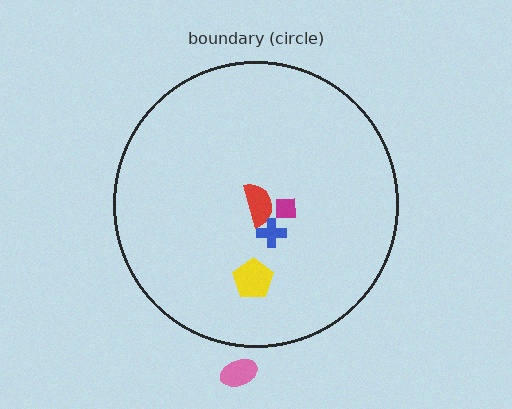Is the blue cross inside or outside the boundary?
Inside.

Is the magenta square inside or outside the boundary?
Inside.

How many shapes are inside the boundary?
4 inside, 1 outside.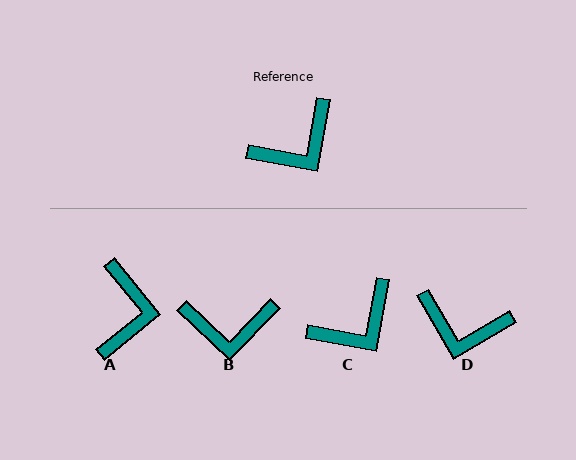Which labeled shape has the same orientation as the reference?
C.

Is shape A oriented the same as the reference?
No, it is off by about 50 degrees.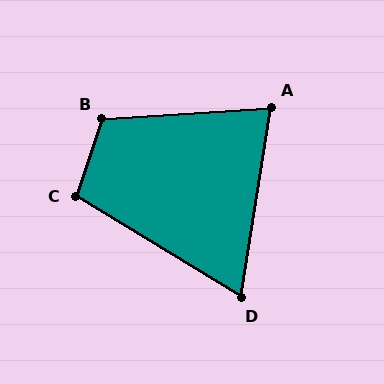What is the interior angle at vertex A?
Approximately 77 degrees (acute).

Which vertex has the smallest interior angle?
D, at approximately 68 degrees.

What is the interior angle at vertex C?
Approximately 103 degrees (obtuse).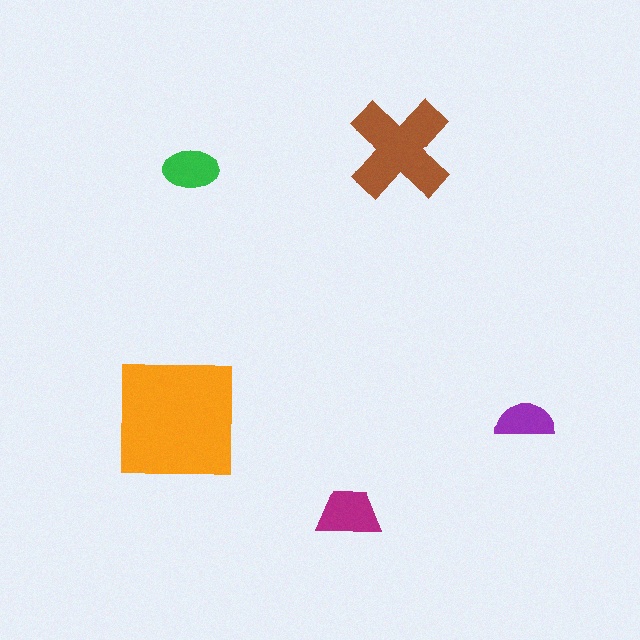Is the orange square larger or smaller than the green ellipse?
Larger.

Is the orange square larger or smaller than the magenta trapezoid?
Larger.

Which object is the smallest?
The purple semicircle.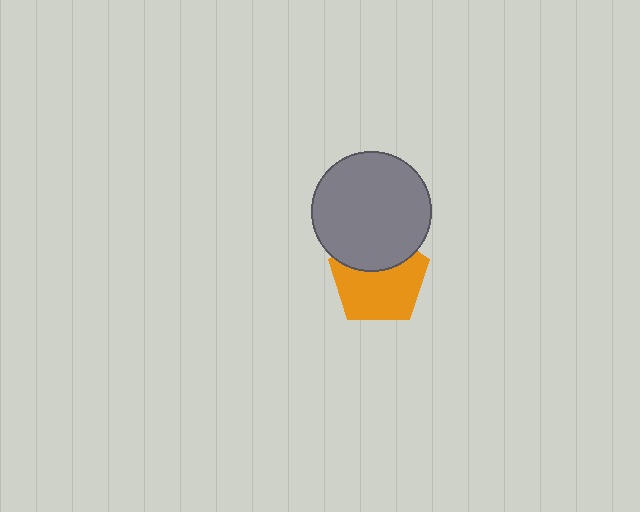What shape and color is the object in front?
The object in front is a gray circle.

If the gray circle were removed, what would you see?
You would see the complete orange pentagon.